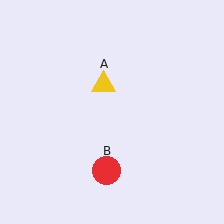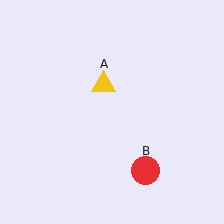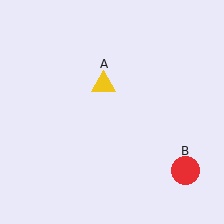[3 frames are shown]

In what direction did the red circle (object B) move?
The red circle (object B) moved right.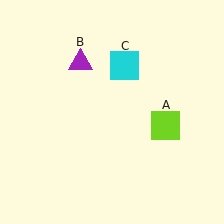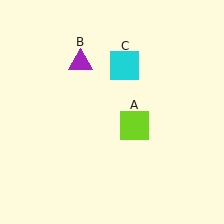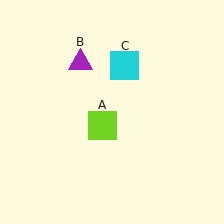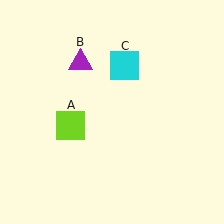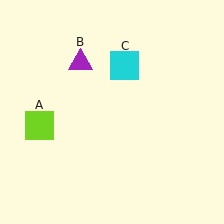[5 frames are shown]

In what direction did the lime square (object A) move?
The lime square (object A) moved left.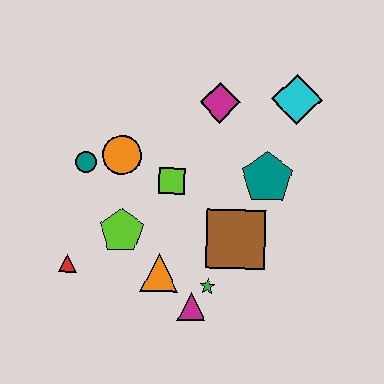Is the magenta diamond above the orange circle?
Yes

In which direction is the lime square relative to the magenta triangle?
The lime square is above the magenta triangle.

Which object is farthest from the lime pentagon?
The cyan diamond is farthest from the lime pentagon.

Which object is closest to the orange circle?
The teal circle is closest to the orange circle.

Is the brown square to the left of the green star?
No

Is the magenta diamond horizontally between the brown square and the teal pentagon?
No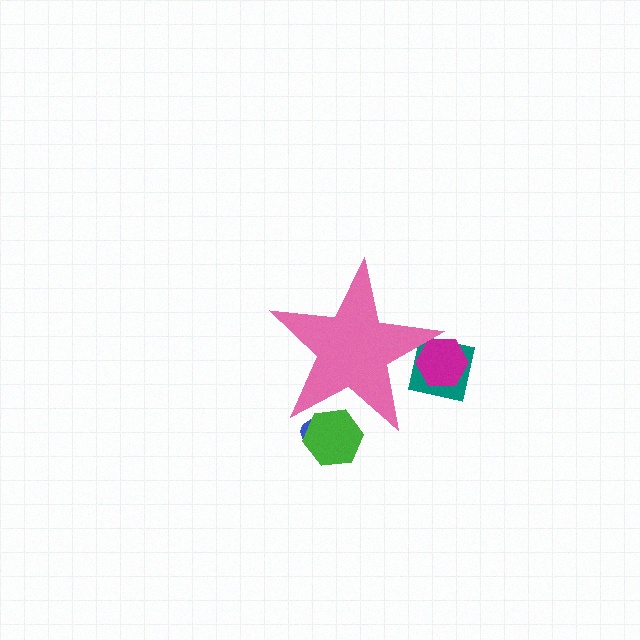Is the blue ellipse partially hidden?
Yes, the blue ellipse is partially hidden behind the pink star.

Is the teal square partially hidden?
Yes, the teal square is partially hidden behind the pink star.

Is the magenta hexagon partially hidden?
Yes, the magenta hexagon is partially hidden behind the pink star.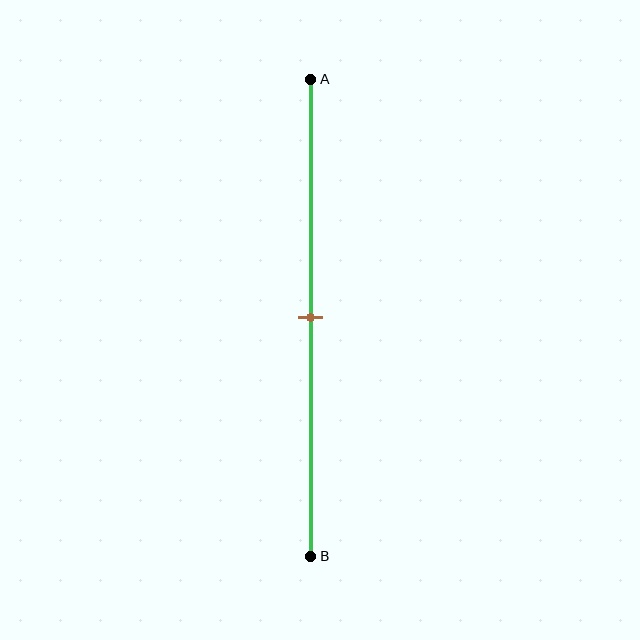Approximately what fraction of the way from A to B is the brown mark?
The brown mark is approximately 50% of the way from A to B.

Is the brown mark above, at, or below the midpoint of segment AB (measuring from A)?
The brown mark is approximately at the midpoint of segment AB.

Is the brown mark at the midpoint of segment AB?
Yes, the mark is approximately at the midpoint.